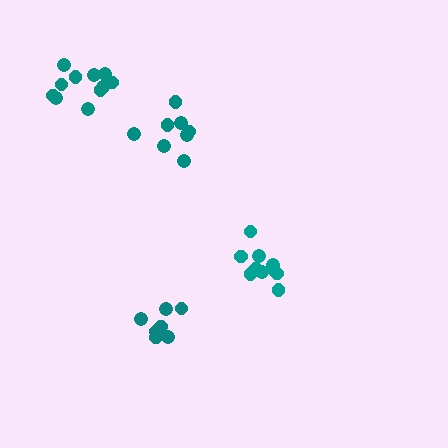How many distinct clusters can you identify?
There are 4 distinct clusters.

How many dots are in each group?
Group 1: 10 dots, Group 2: 8 dots, Group 3: 8 dots, Group 4: 11 dots (37 total).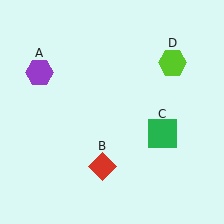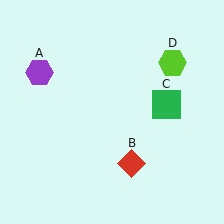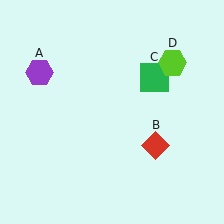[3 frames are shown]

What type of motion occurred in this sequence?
The red diamond (object B), green square (object C) rotated counterclockwise around the center of the scene.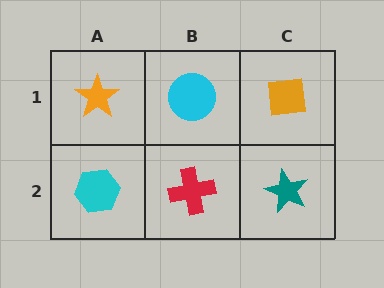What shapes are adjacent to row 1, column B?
A red cross (row 2, column B), an orange star (row 1, column A), an orange square (row 1, column C).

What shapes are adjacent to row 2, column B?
A cyan circle (row 1, column B), a cyan hexagon (row 2, column A), a teal star (row 2, column C).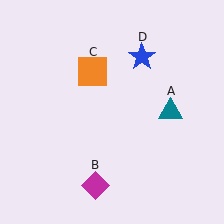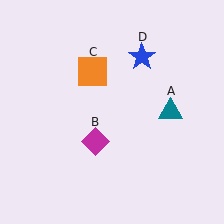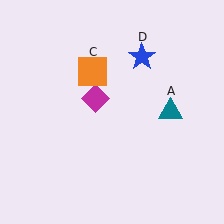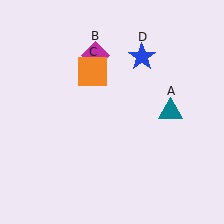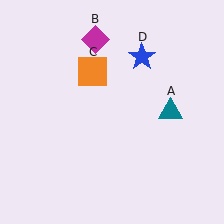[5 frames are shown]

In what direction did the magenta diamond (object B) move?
The magenta diamond (object B) moved up.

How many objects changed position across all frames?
1 object changed position: magenta diamond (object B).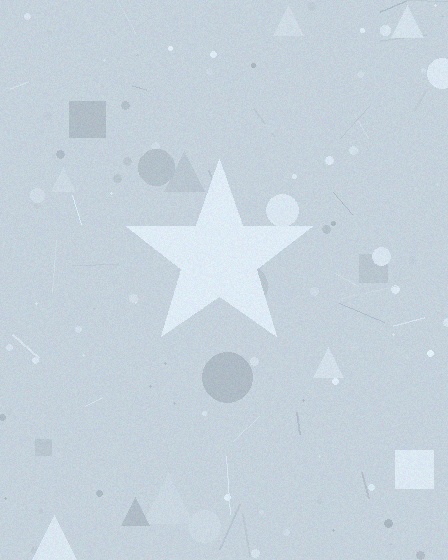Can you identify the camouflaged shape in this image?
The camouflaged shape is a star.